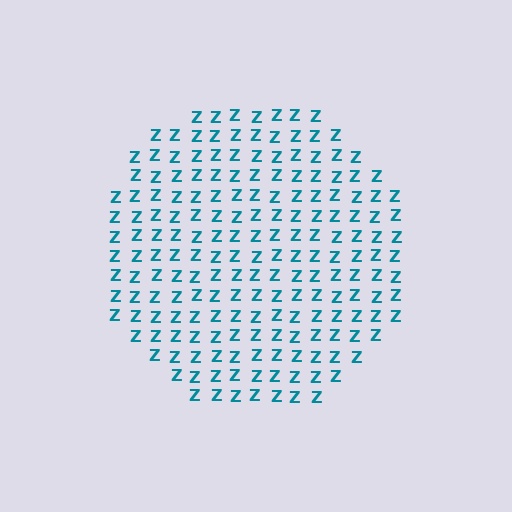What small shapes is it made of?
It is made of small letter Z's.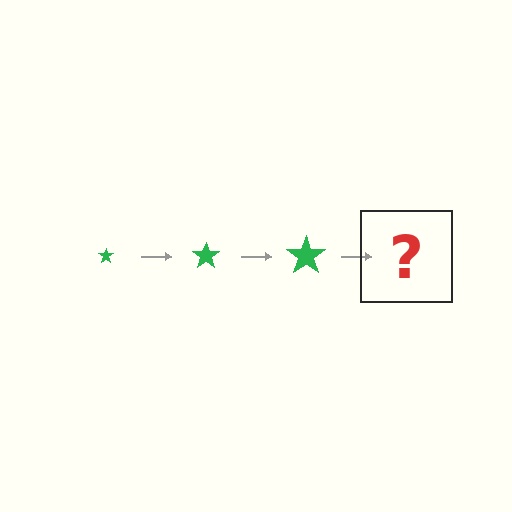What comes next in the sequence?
The next element should be a green star, larger than the previous one.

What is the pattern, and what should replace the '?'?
The pattern is that the star gets progressively larger each step. The '?' should be a green star, larger than the previous one.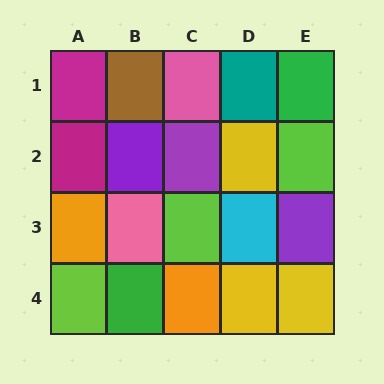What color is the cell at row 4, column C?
Orange.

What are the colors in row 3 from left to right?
Orange, pink, lime, cyan, purple.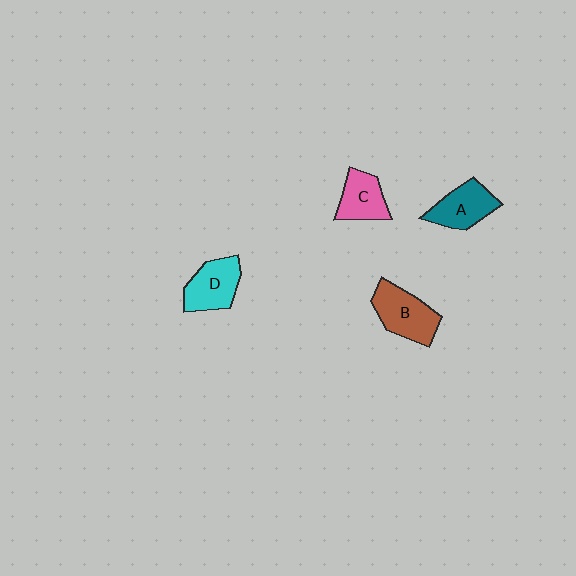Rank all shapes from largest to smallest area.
From largest to smallest: B (brown), D (cyan), A (teal), C (pink).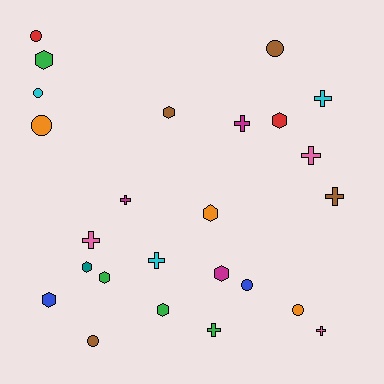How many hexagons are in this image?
There are 9 hexagons.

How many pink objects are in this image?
There are 3 pink objects.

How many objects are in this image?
There are 25 objects.